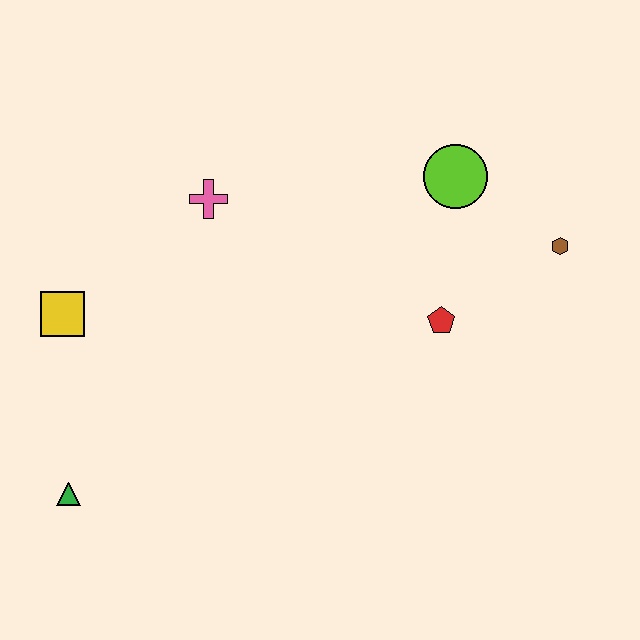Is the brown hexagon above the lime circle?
No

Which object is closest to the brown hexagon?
The lime circle is closest to the brown hexagon.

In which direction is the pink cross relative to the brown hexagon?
The pink cross is to the left of the brown hexagon.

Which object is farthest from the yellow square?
The brown hexagon is farthest from the yellow square.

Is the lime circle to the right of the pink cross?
Yes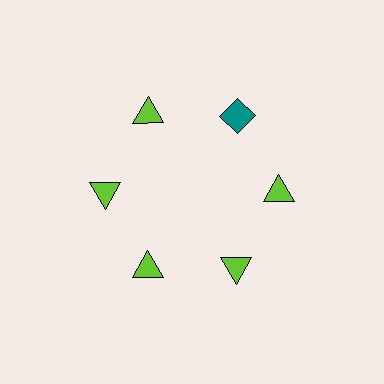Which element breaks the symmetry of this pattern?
The teal diamond at roughly the 1 o'clock position breaks the symmetry. All other shapes are lime triangles.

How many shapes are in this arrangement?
There are 6 shapes arranged in a ring pattern.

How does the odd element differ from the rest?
It differs in both color (teal instead of lime) and shape (diamond instead of triangle).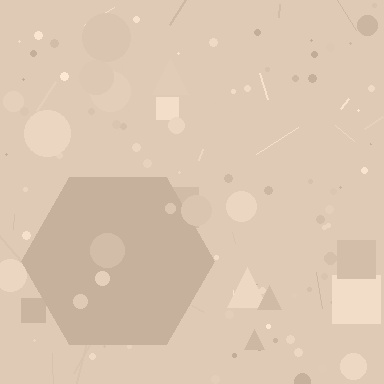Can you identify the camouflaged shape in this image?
The camouflaged shape is a hexagon.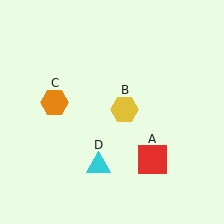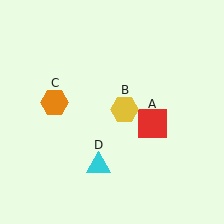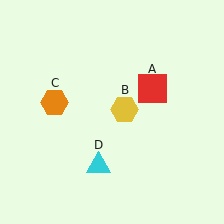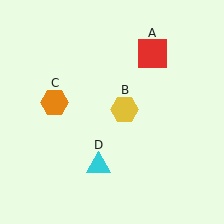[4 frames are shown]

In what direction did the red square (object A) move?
The red square (object A) moved up.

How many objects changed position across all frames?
1 object changed position: red square (object A).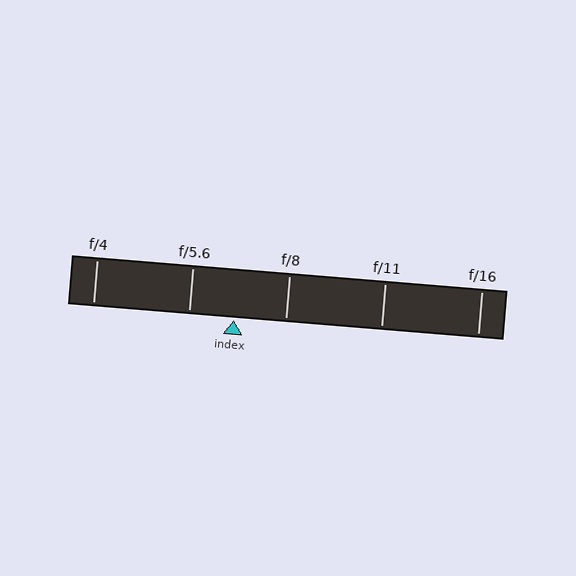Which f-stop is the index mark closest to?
The index mark is closest to f/5.6.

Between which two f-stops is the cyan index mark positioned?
The index mark is between f/5.6 and f/8.